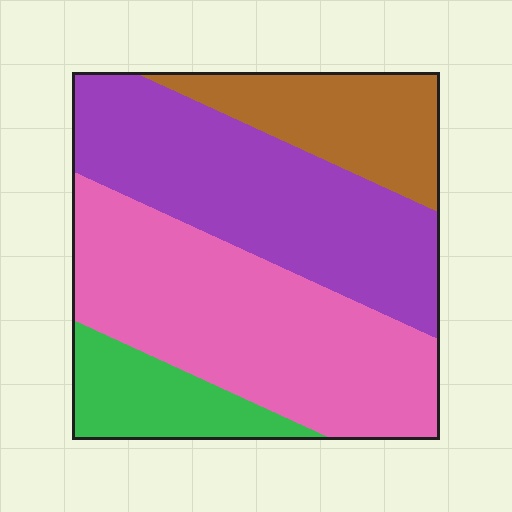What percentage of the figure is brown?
Brown covers around 15% of the figure.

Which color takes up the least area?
Green, at roughly 10%.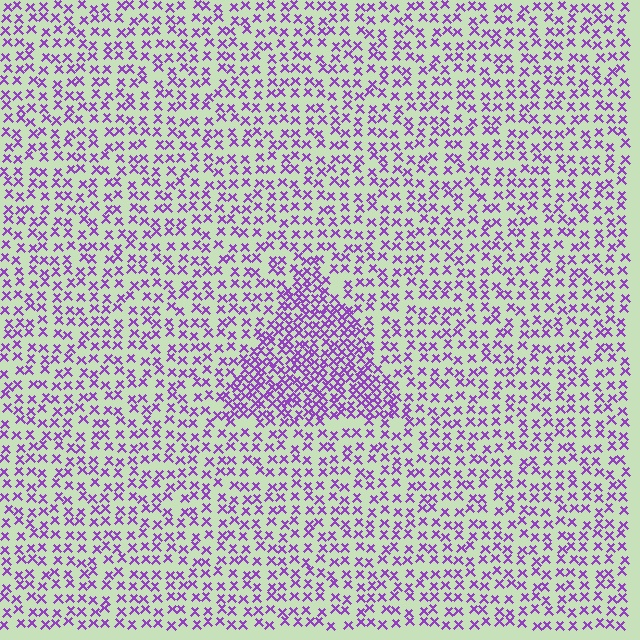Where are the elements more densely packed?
The elements are more densely packed inside the triangle boundary.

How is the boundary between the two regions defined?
The boundary is defined by a change in element density (approximately 2.0x ratio). All elements are the same color, size, and shape.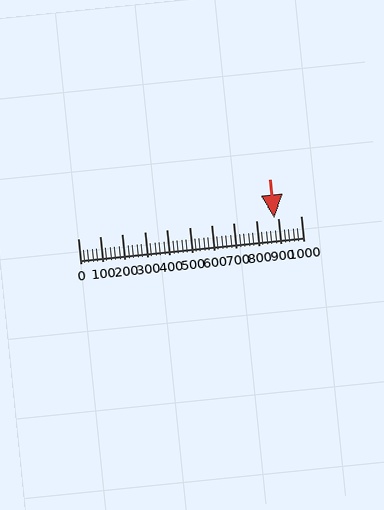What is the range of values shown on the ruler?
The ruler shows values from 0 to 1000.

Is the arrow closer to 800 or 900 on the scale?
The arrow is closer to 900.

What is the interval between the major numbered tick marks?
The major tick marks are spaced 100 units apart.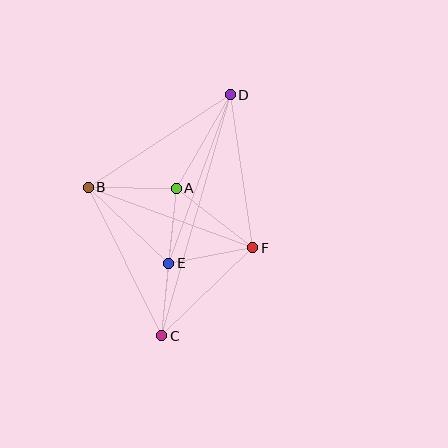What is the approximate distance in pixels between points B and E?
The distance between B and E is approximately 111 pixels.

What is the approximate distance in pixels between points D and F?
The distance between D and F is approximately 155 pixels.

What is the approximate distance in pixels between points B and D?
The distance between B and D is approximately 169 pixels.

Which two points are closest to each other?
Points C and E are closest to each other.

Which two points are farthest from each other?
Points C and D are farthest from each other.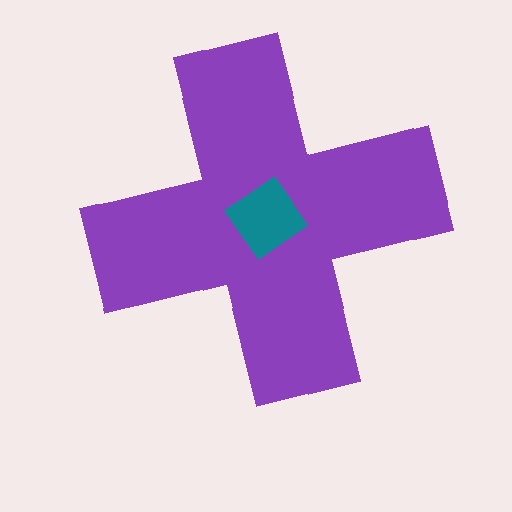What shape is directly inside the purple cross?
The teal diamond.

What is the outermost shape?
The purple cross.